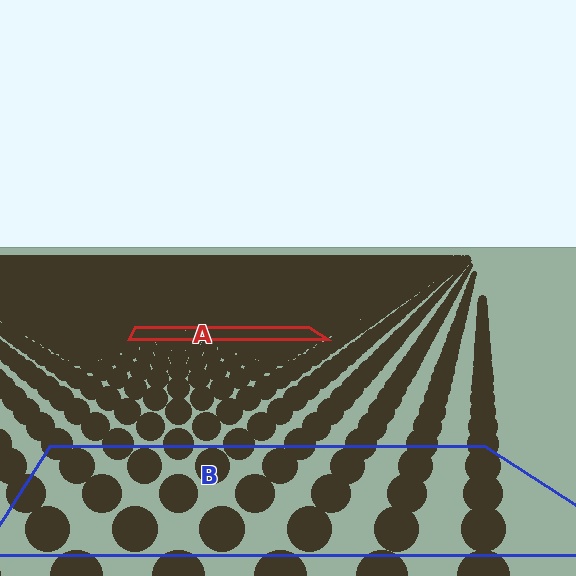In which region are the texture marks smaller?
The texture marks are smaller in region A, because it is farther away.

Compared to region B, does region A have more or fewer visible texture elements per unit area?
Region A has more texture elements per unit area — they are packed more densely because it is farther away.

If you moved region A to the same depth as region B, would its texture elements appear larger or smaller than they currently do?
They would appear larger. At a closer depth, the same texture elements are projected at a bigger on-screen size.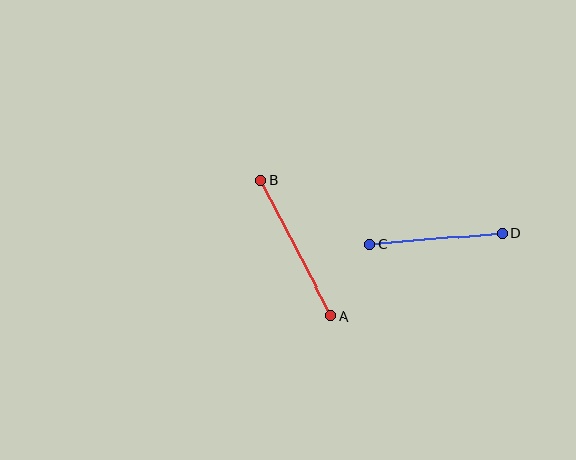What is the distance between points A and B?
The distance is approximately 153 pixels.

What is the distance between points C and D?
The distance is approximately 133 pixels.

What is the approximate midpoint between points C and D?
The midpoint is at approximately (436, 239) pixels.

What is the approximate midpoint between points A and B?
The midpoint is at approximately (296, 248) pixels.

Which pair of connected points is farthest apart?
Points A and B are farthest apart.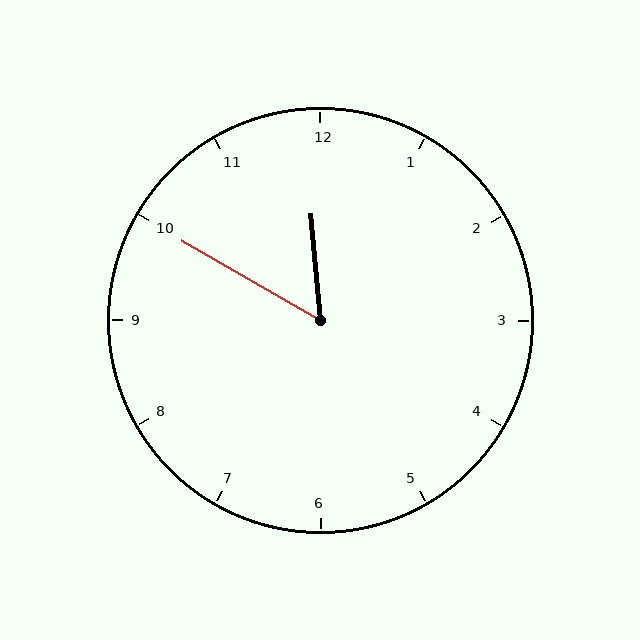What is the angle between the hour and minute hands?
Approximately 55 degrees.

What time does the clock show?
11:50.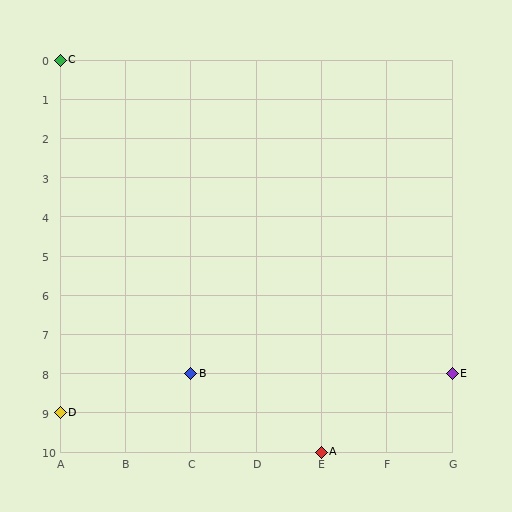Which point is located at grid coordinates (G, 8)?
Point E is at (G, 8).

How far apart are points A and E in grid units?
Points A and E are 2 columns and 2 rows apart (about 2.8 grid units diagonally).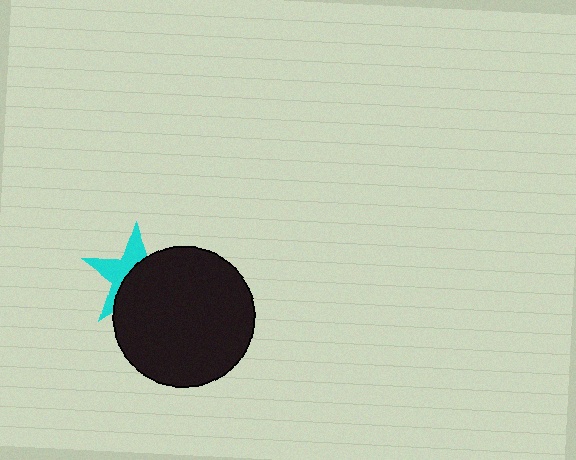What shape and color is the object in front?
The object in front is a black circle.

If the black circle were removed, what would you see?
You would see the complete cyan star.